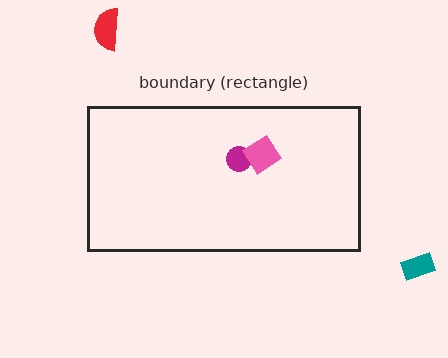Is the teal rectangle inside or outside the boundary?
Outside.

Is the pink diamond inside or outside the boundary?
Inside.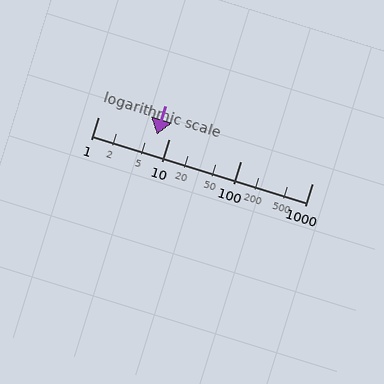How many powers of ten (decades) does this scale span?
The scale spans 3 decades, from 1 to 1000.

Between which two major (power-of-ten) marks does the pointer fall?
The pointer is between 1 and 10.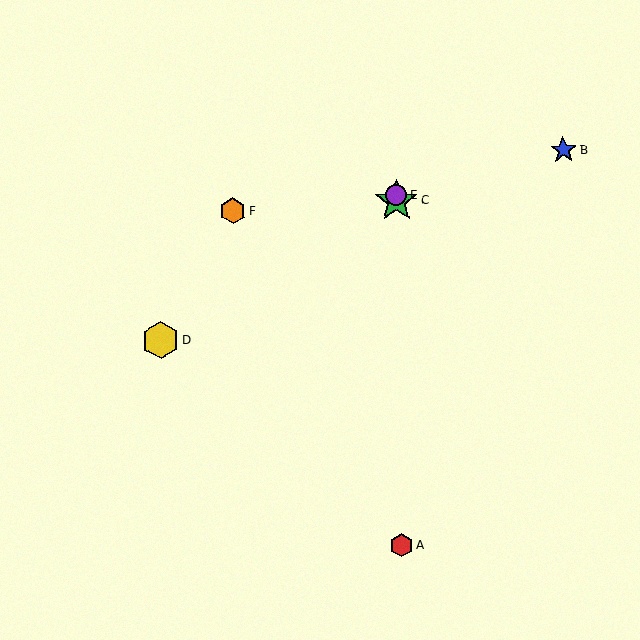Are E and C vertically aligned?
Yes, both are at x≈397.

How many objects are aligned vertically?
3 objects (A, C, E) are aligned vertically.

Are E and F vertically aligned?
No, E is at x≈397 and F is at x≈233.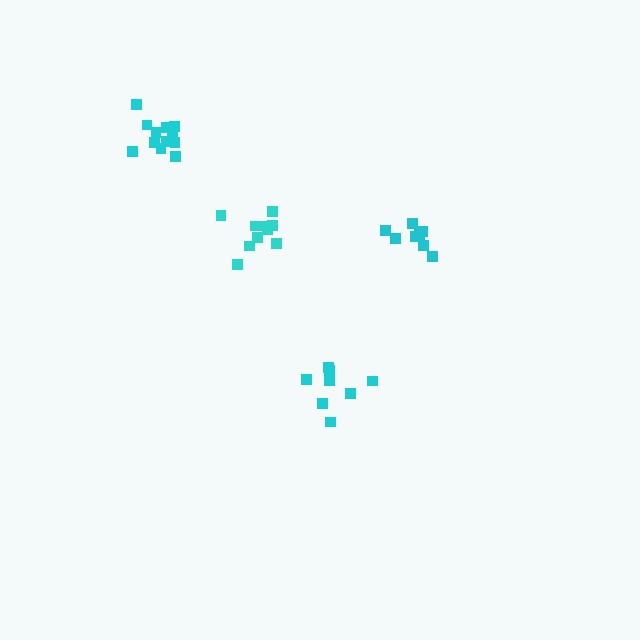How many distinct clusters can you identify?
There are 4 distinct clusters.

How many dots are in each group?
Group 1: 8 dots, Group 2: 8 dots, Group 3: 12 dots, Group 4: 10 dots (38 total).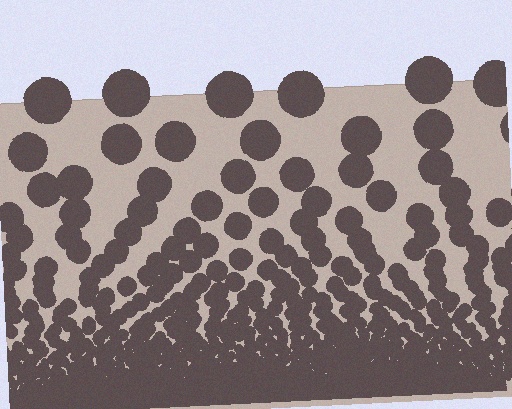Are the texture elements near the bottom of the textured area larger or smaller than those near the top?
Smaller. The gradient is inverted — elements near the bottom are smaller and denser.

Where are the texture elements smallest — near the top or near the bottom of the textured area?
Near the bottom.